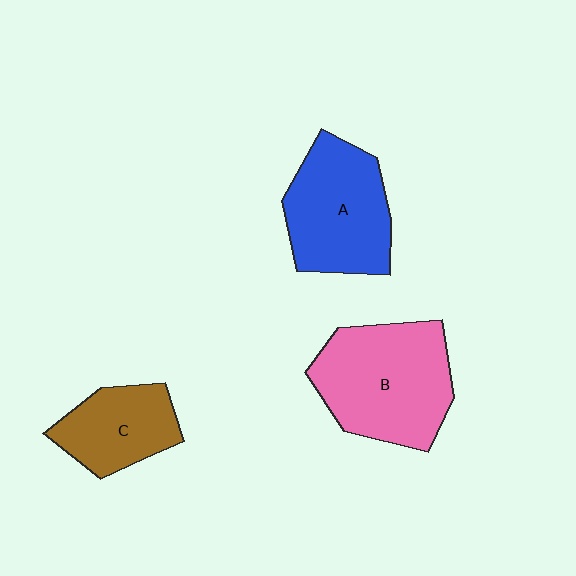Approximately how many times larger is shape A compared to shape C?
Approximately 1.4 times.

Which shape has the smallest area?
Shape C (brown).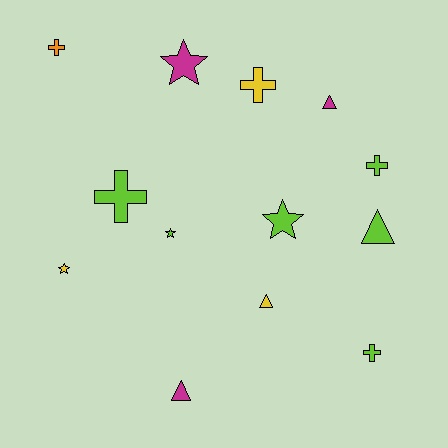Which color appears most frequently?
Lime, with 6 objects.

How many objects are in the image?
There are 13 objects.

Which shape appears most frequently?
Cross, with 5 objects.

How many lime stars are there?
There are 2 lime stars.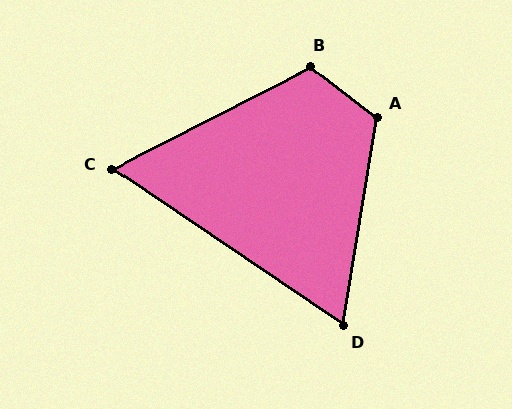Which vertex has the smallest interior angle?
C, at approximately 61 degrees.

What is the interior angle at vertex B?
Approximately 115 degrees (obtuse).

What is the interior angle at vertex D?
Approximately 65 degrees (acute).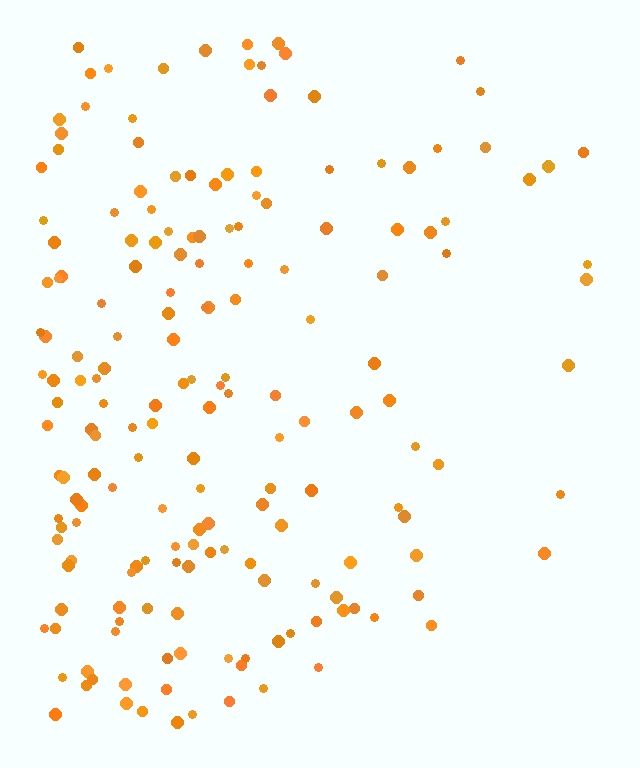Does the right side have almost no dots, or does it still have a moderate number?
Still a moderate number, just noticeably fewer than the left.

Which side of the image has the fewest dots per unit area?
The right.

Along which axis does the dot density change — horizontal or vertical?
Horizontal.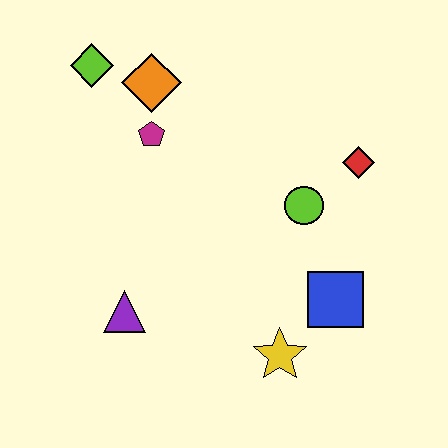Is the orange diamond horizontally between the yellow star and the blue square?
No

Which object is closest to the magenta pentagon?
The orange diamond is closest to the magenta pentagon.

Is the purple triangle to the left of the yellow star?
Yes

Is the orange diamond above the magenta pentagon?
Yes